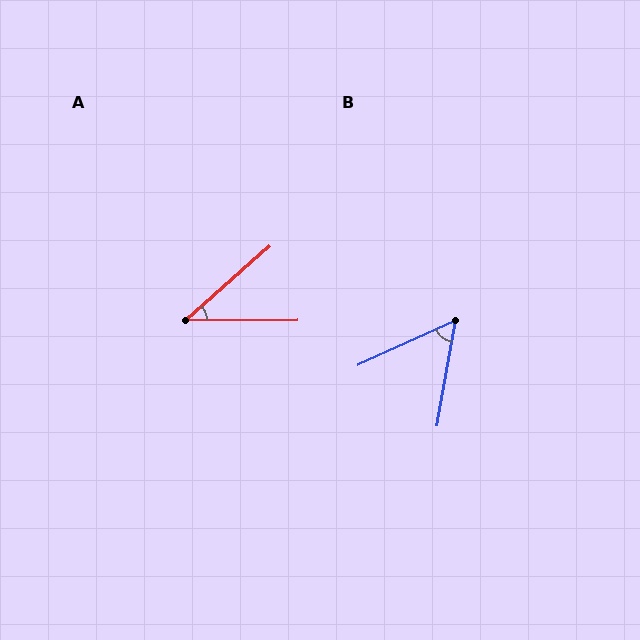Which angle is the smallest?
A, at approximately 41 degrees.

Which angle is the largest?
B, at approximately 55 degrees.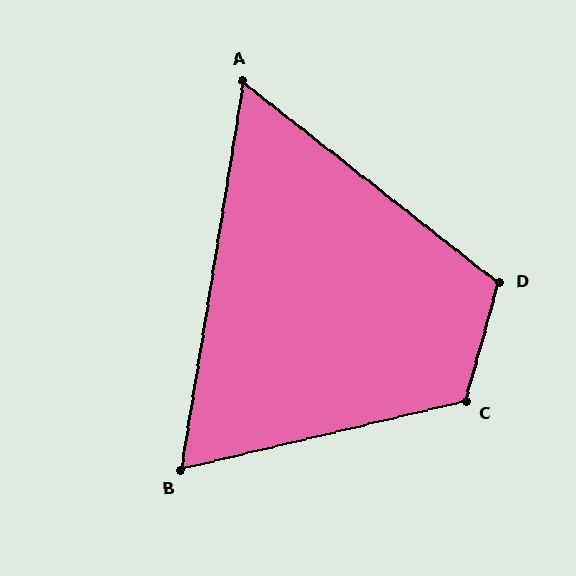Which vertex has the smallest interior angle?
A, at approximately 61 degrees.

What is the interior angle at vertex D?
Approximately 113 degrees (obtuse).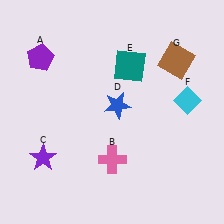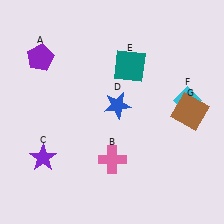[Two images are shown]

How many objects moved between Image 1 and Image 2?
1 object moved between the two images.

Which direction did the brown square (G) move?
The brown square (G) moved down.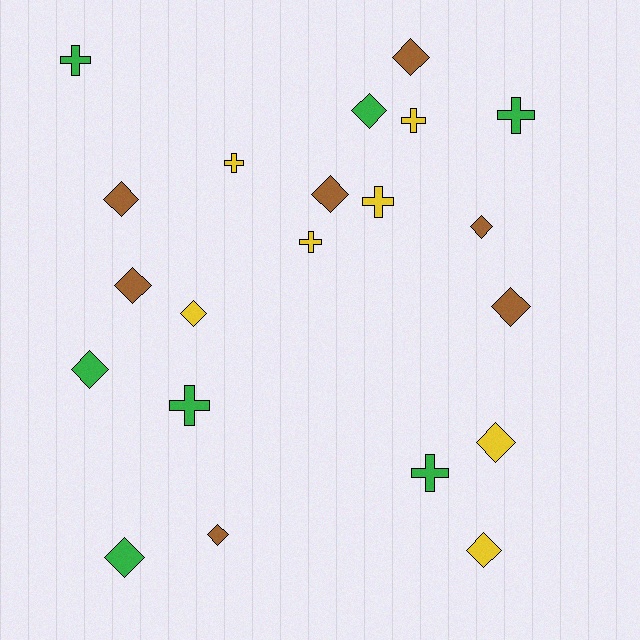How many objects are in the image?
There are 21 objects.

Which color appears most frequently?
Brown, with 7 objects.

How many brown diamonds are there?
There are 7 brown diamonds.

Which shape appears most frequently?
Diamond, with 13 objects.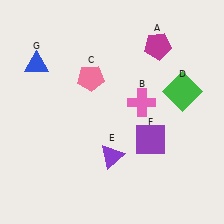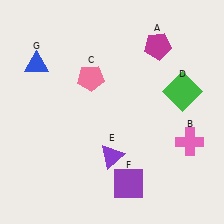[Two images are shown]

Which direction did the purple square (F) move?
The purple square (F) moved down.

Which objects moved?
The objects that moved are: the pink cross (B), the purple square (F).